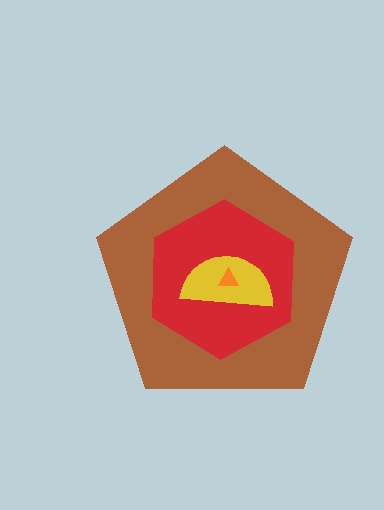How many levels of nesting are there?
4.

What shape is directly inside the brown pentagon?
The red hexagon.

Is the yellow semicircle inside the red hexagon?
Yes.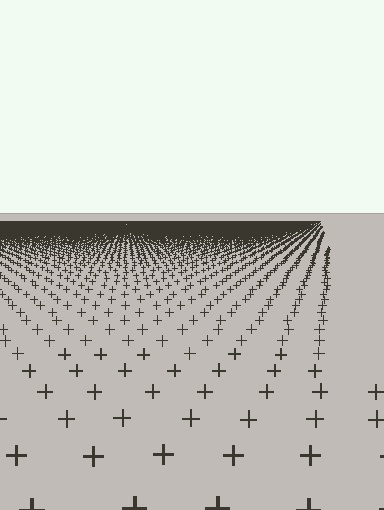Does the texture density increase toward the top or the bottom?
Density increases toward the top.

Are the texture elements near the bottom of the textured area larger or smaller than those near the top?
Larger. Near the bottom, elements are closer to the viewer and appear at a bigger on-screen size.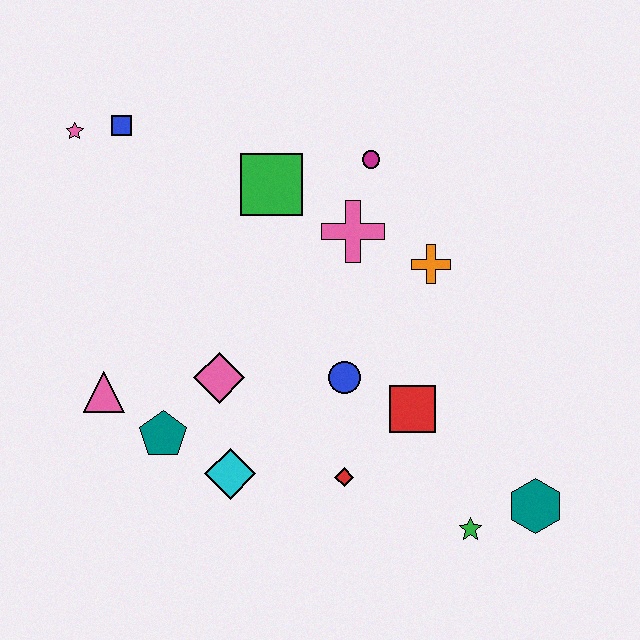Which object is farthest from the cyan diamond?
The pink star is farthest from the cyan diamond.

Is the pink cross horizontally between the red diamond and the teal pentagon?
No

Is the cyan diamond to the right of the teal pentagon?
Yes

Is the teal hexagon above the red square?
No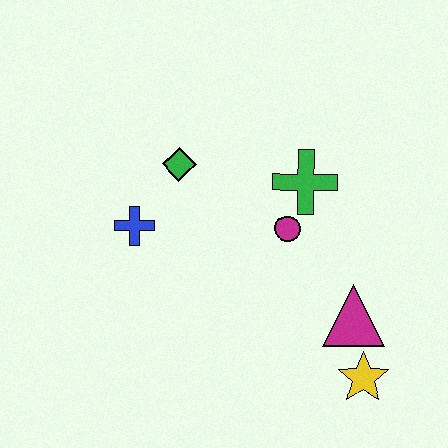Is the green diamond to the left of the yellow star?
Yes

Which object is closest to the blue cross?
The green diamond is closest to the blue cross.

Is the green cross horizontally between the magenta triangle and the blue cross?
Yes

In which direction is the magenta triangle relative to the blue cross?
The magenta triangle is to the right of the blue cross.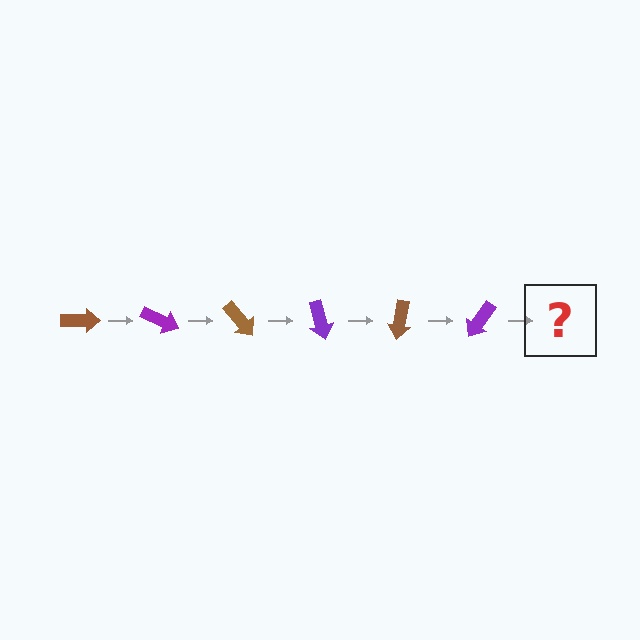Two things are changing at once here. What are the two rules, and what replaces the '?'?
The two rules are that it rotates 25 degrees each step and the color cycles through brown and purple. The '?' should be a brown arrow, rotated 150 degrees from the start.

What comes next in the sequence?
The next element should be a brown arrow, rotated 150 degrees from the start.